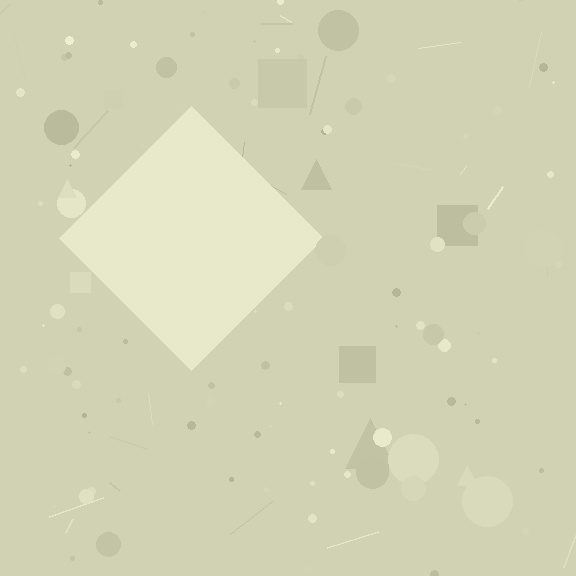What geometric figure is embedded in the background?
A diamond is embedded in the background.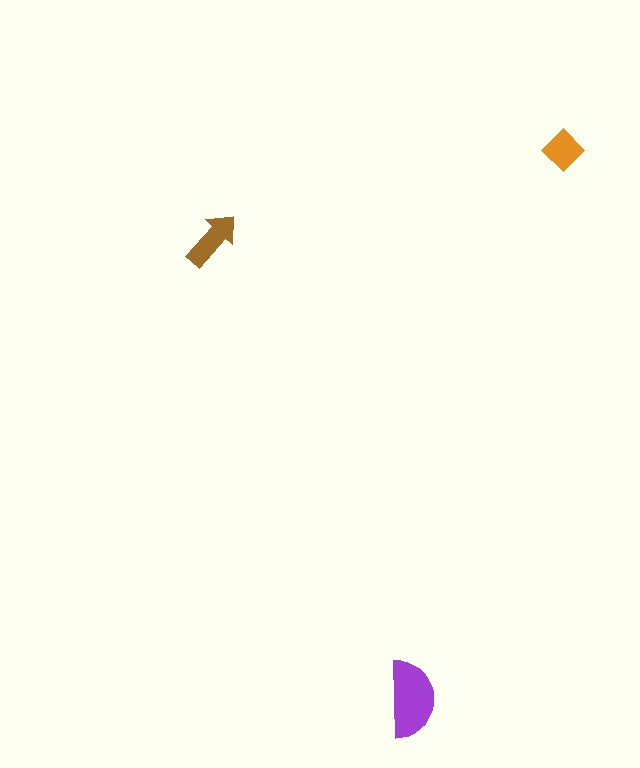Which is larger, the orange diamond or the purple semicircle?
The purple semicircle.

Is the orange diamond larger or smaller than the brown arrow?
Smaller.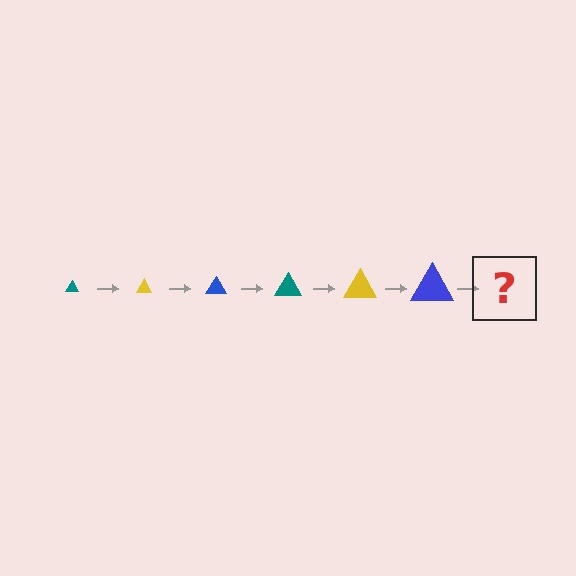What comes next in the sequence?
The next element should be a teal triangle, larger than the previous one.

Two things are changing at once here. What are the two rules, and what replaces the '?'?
The two rules are that the triangle grows larger each step and the color cycles through teal, yellow, and blue. The '?' should be a teal triangle, larger than the previous one.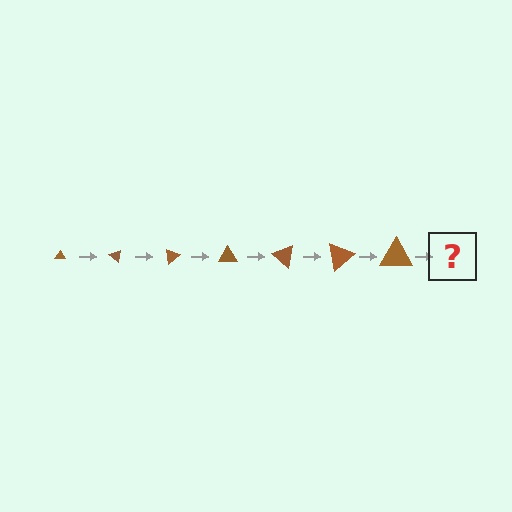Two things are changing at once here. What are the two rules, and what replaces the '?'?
The two rules are that the triangle grows larger each step and it rotates 40 degrees each step. The '?' should be a triangle, larger than the previous one and rotated 280 degrees from the start.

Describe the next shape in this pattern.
It should be a triangle, larger than the previous one and rotated 280 degrees from the start.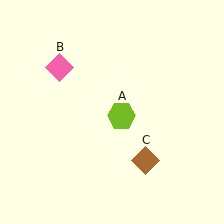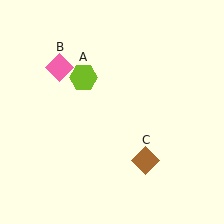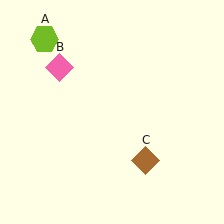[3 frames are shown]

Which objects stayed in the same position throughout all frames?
Pink diamond (object B) and brown diamond (object C) remained stationary.